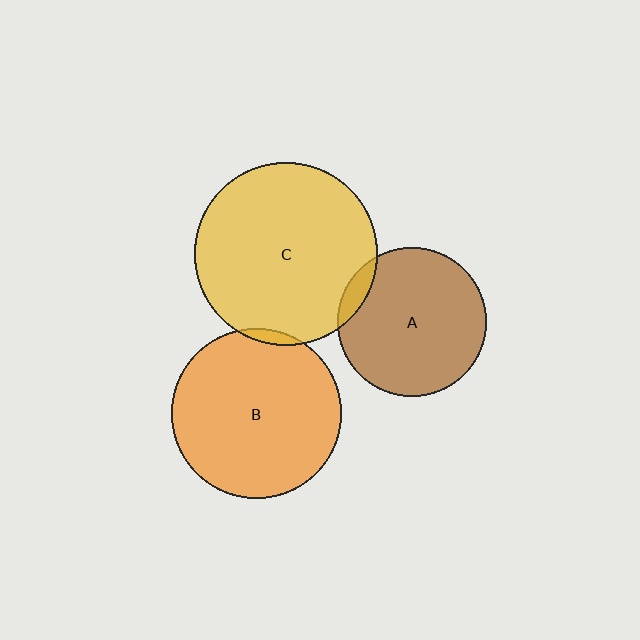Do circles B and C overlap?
Yes.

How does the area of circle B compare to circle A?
Approximately 1.3 times.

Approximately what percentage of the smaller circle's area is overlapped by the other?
Approximately 5%.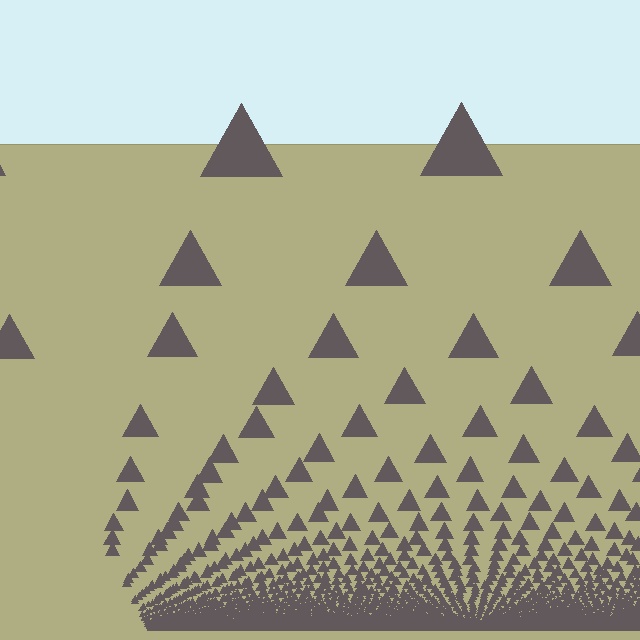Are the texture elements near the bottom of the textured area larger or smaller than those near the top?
Smaller. The gradient is inverted — elements near the bottom are smaller and denser.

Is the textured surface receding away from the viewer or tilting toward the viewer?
The surface appears to tilt toward the viewer. Texture elements get larger and sparser toward the top.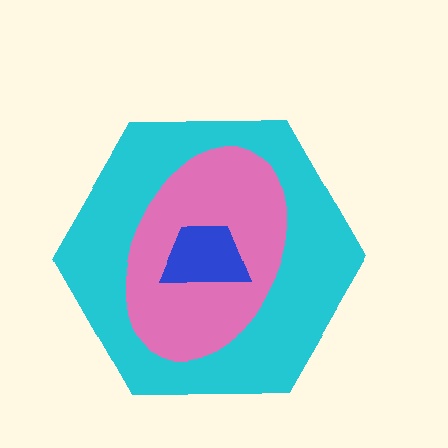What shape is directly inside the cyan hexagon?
The pink ellipse.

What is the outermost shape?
The cyan hexagon.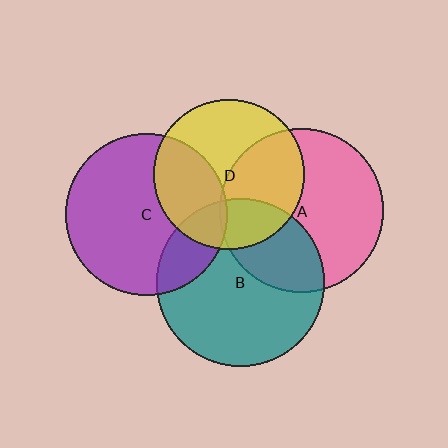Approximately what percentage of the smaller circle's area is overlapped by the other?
Approximately 30%.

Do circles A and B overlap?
Yes.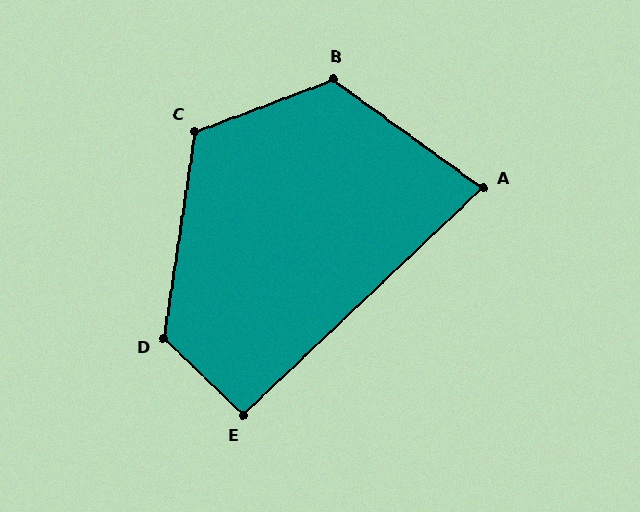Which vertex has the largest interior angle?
D, at approximately 125 degrees.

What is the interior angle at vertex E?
Approximately 92 degrees (approximately right).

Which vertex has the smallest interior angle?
A, at approximately 79 degrees.